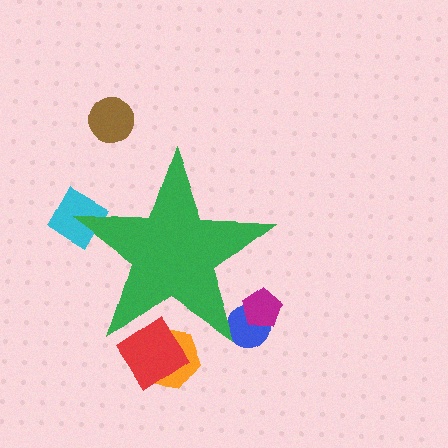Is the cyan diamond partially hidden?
Yes, the cyan diamond is partially hidden behind the green star.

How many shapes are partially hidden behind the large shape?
5 shapes are partially hidden.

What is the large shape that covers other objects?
A green star.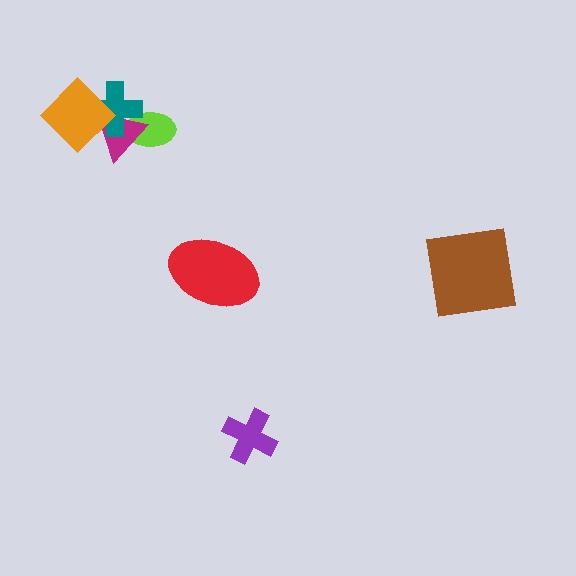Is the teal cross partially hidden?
Yes, it is partially covered by another shape.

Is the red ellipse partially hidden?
No, no other shape covers it.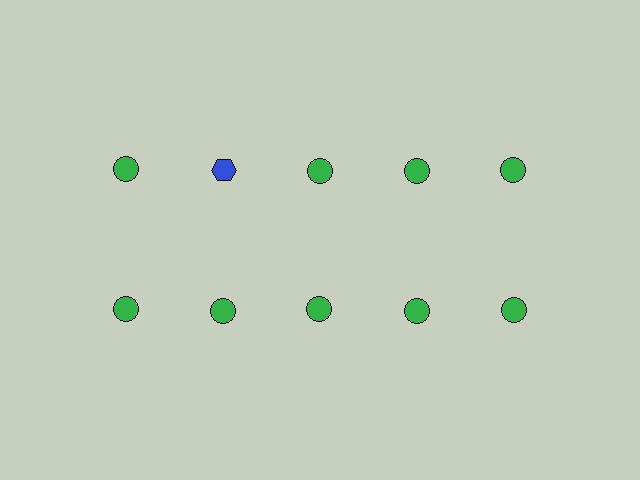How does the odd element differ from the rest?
It differs in both color (blue instead of green) and shape (hexagon instead of circle).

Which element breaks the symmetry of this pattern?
The blue hexagon in the top row, second from left column breaks the symmetry. All other shapes are green circles.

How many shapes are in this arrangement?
There are 10 shapes arranged in a grid pattern.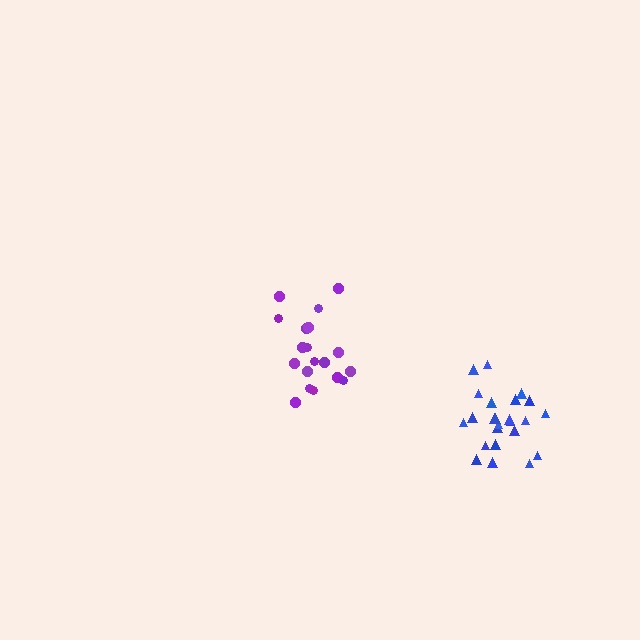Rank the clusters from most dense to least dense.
blue, purple.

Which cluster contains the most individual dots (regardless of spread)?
Blue (24).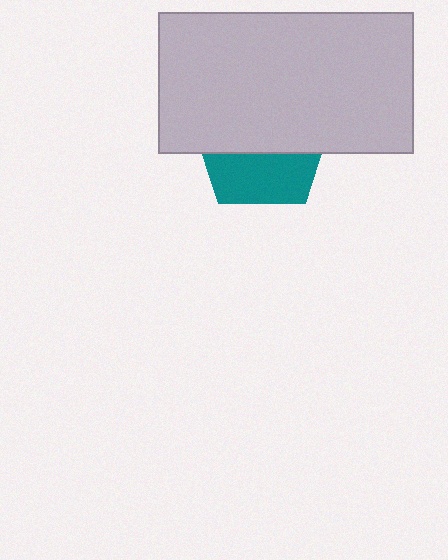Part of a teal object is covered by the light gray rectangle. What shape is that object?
It is a pentagon.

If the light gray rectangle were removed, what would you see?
You would see the complete teal pentagon.